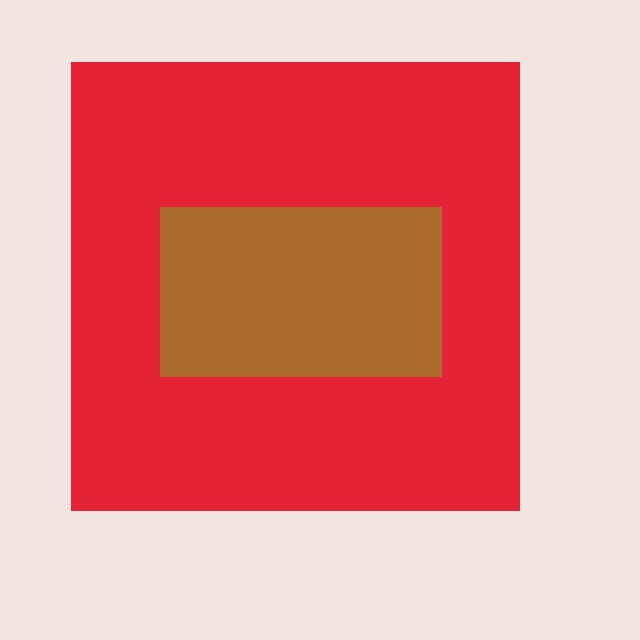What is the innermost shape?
The brown rectangle.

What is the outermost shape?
The red square.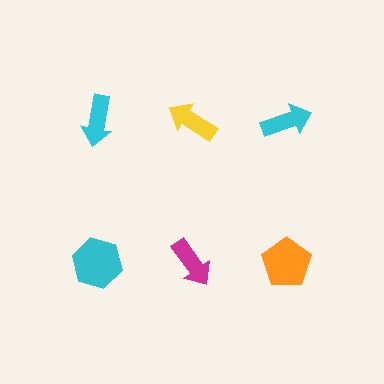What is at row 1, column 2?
A yellow arrow.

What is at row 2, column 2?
A magenta arrow.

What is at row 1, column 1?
A cyan arrow.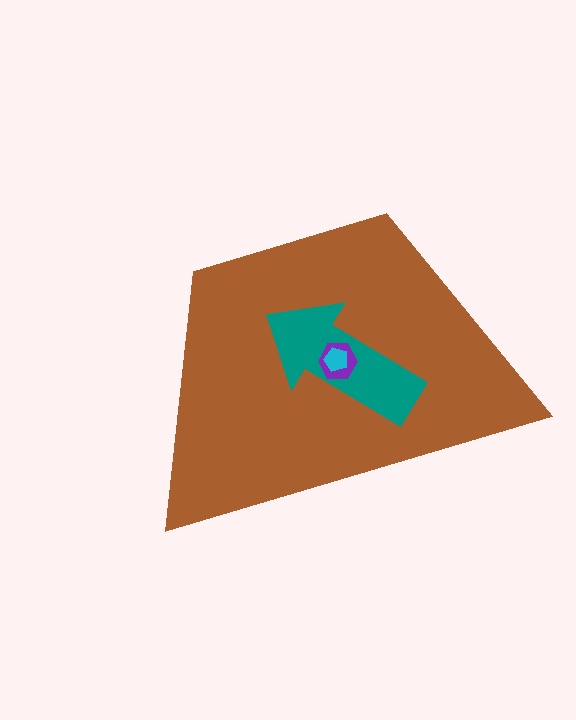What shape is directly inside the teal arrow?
The purple hexagon.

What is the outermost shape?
The brown trapezoid.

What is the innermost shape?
The cyan pentagon.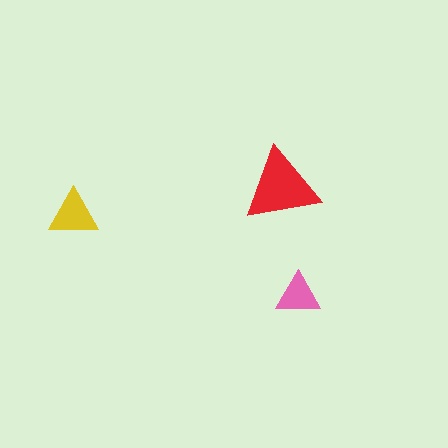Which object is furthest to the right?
The pink triangle is rightmost.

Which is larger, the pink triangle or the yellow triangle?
The yellow one.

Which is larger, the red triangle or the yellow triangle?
The red one.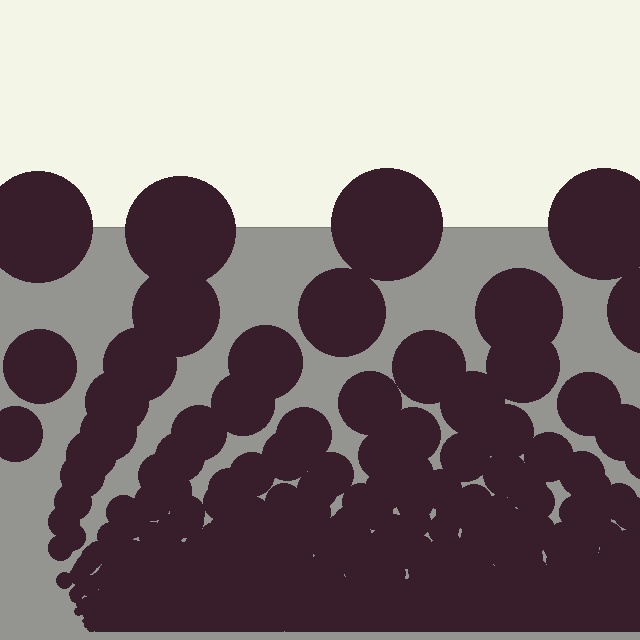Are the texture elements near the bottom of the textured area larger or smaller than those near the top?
Smaller. The gradient is inverted — elements near the bottom are smaller and denser.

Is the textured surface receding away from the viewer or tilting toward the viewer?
The surface appears to tilt toward the viewer. Texture elements get larger and sparser toward the top.